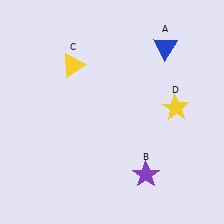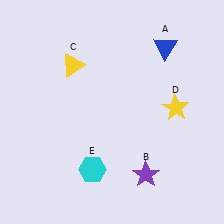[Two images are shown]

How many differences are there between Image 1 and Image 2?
There is 1 difference between the two images.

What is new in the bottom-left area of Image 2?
A cyan hexagon (E) was added in the bottom-left area of Image 2.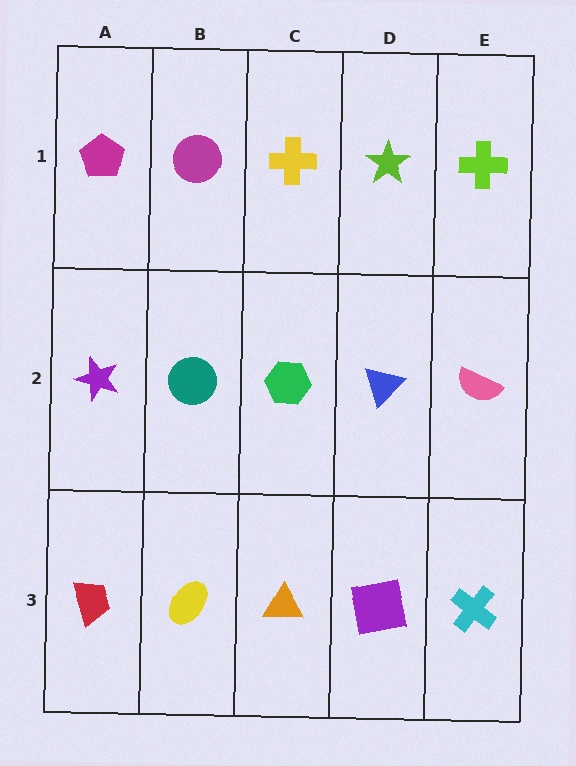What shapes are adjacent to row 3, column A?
A purple star (row 2, column A), a yellow ellipse (row 3, column B).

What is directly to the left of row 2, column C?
A teal circle.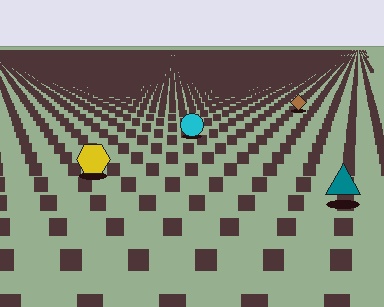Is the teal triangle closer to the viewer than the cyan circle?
Yes. The teal triangle is closer — you can tell from the texture gradient: the ground texture is coarser near it.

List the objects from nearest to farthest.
From nearest to farthest: the teal triangle, the yellow hexagon, the cyan circle, the brown diamond.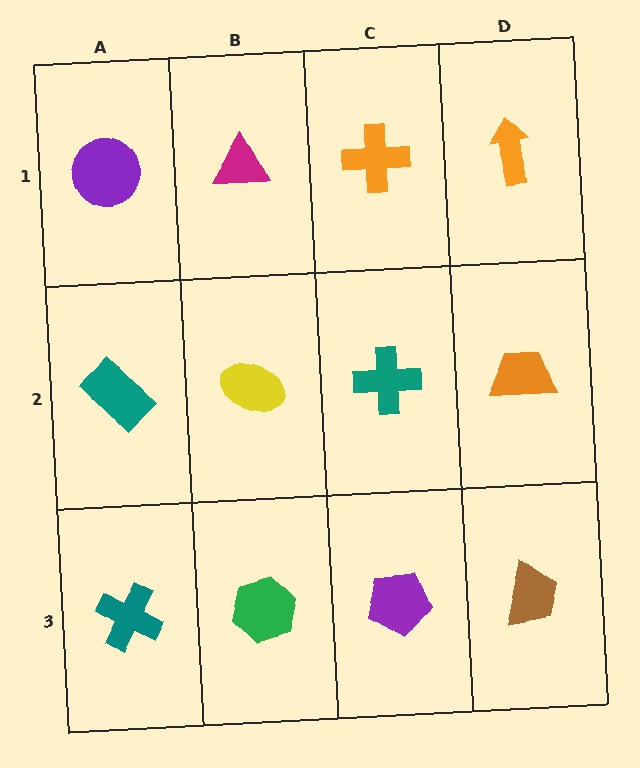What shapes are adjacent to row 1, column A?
A teal rectangle (row 2, column A), a magenta triangle (row 1, column B).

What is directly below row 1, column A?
A teal rectangle.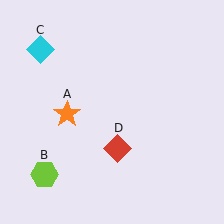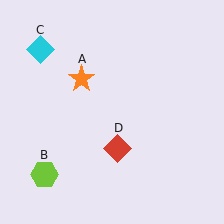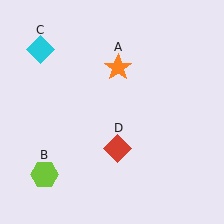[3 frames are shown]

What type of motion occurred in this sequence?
The orange star (object A) rotated clockwise around the center of the scene.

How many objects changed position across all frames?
1 object changed position: orange star (object A).